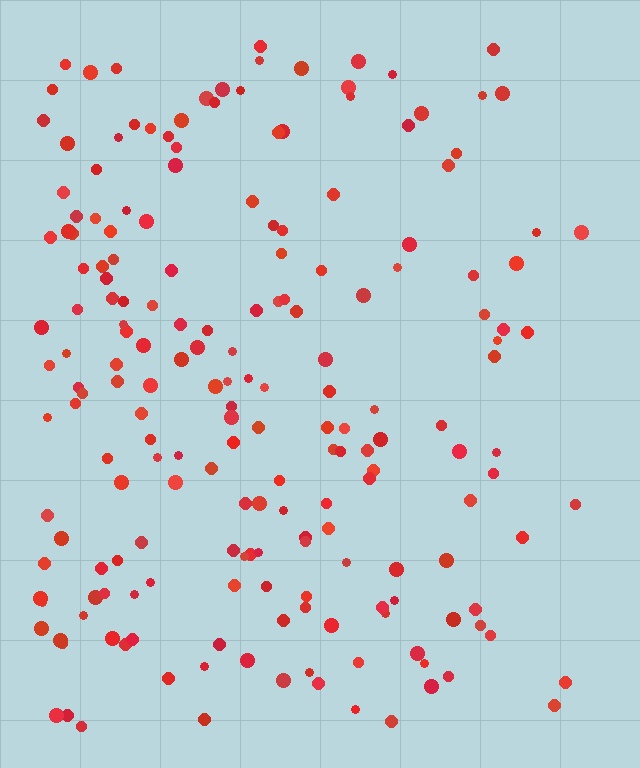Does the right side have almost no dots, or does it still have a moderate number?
Still a moderate number, just noticeably fewer than the left.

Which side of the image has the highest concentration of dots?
The left.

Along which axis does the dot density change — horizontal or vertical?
Horizontal.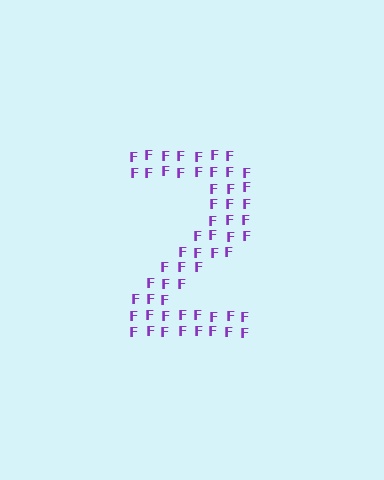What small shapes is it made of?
It is made of small letter F's.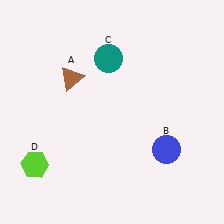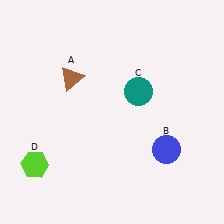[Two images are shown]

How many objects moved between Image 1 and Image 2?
1 object moved between the two images.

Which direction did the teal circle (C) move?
The teal circle (C) moved down.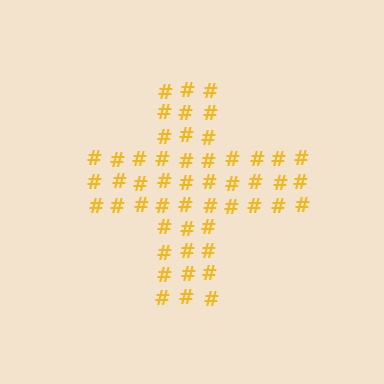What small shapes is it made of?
It is made of small hash symbols.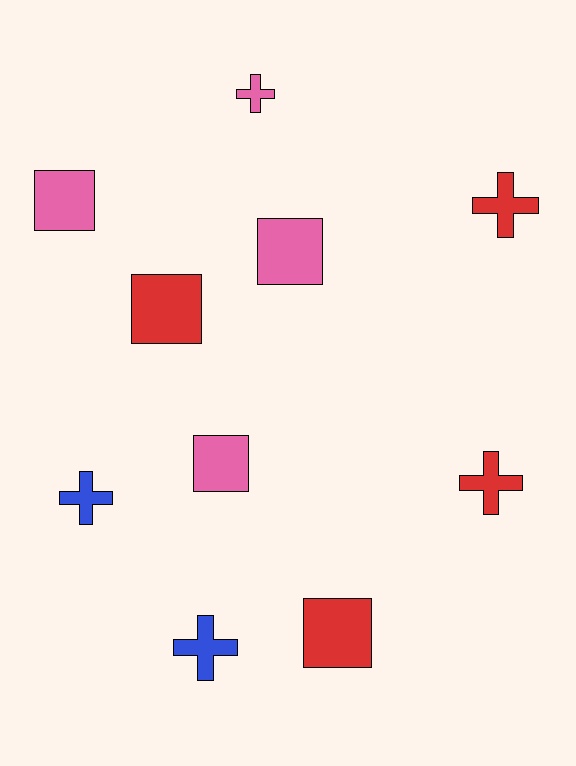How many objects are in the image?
There are 10 objects.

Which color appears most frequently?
Red, with 4 objects.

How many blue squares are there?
There are no blue squares.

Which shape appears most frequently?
Square, with 5 objects.